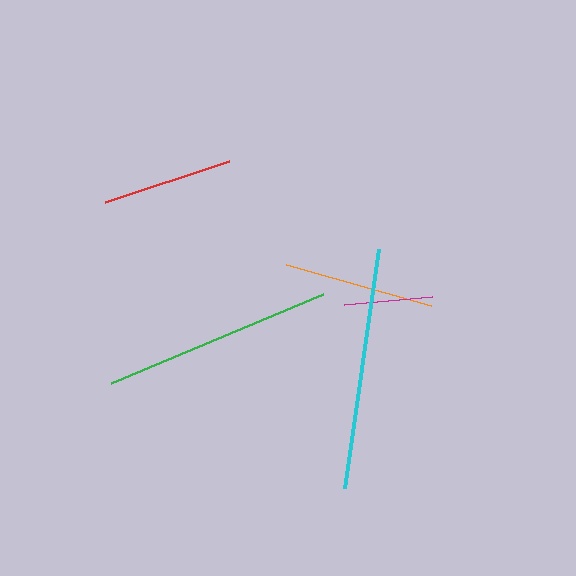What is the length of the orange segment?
The orange segment is approximately 151 pixels long.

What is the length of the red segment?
The red segment is approximately 131 pixels long.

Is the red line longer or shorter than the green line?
The green line is longer than the red line.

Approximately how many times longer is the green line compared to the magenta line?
The green line is approximately 2.6 times the length of the magenta line.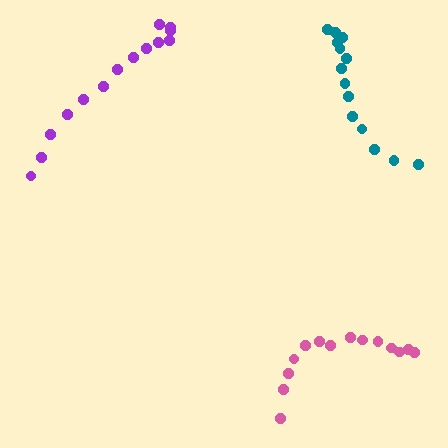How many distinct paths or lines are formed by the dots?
There are 3 distinct paths.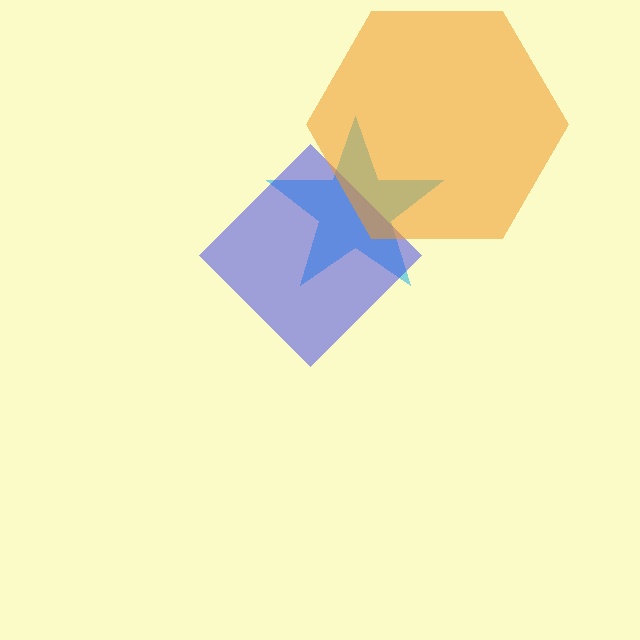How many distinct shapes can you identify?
There are 3 distinct shapes: a cyan star, a blue diamond, an orange hexagon.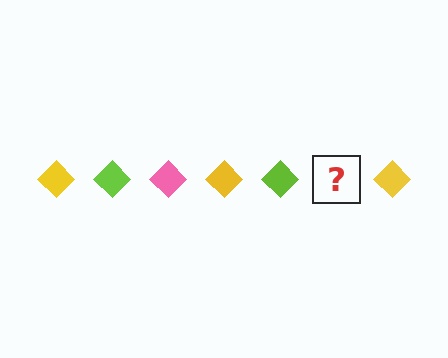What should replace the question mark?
The question mark should be replaced with a pink diamond.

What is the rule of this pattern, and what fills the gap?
The rule is that the pattern cycles through yellow, lime, pink diamonds. The gap should be filled with a pink diamond.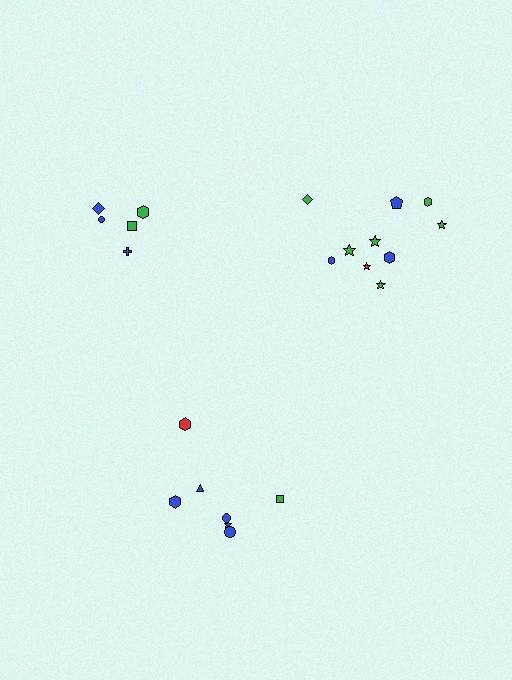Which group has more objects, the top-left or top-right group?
The top-right group.